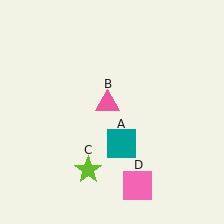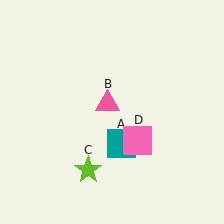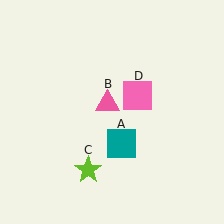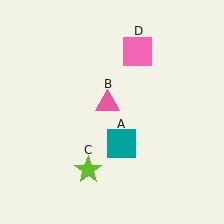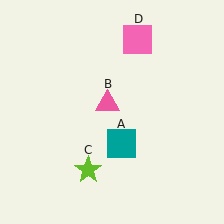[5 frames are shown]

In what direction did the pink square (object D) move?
The pink square (object D) moved up.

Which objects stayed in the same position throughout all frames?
Teal square (object A) and pink triangle (object B) and lime star (object C) remained stationary.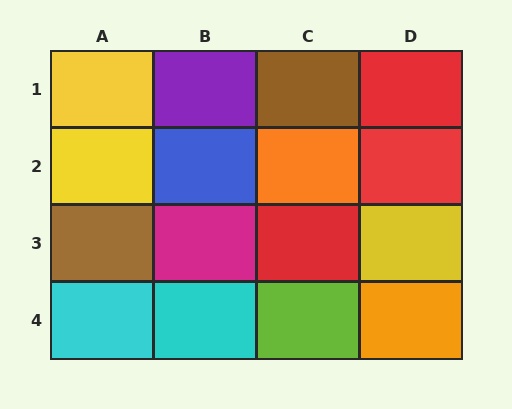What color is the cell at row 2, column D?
Red.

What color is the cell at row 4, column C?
Lime.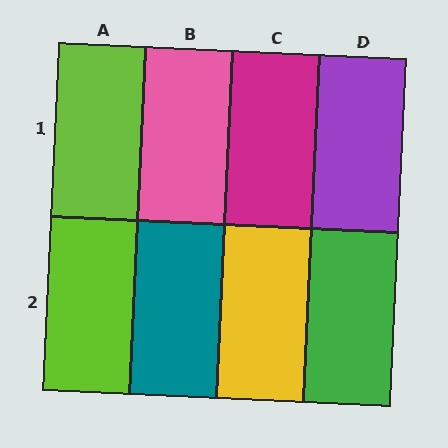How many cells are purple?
1 cell is purple.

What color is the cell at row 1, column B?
Pink.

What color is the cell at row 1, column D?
Purple.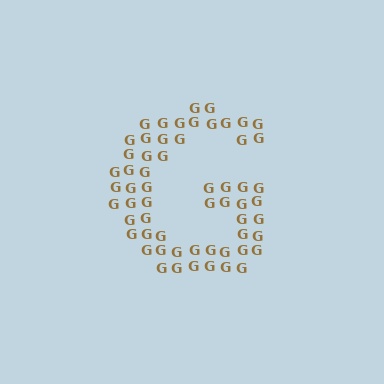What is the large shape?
The large shape is the letter G.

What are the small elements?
The small elements are letter G's.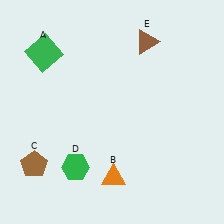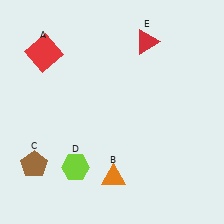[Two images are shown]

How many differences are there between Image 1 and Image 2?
There are 3 differences between the two images.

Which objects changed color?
A changed from green to red. D changed from green to lime. E changed from brown to red.